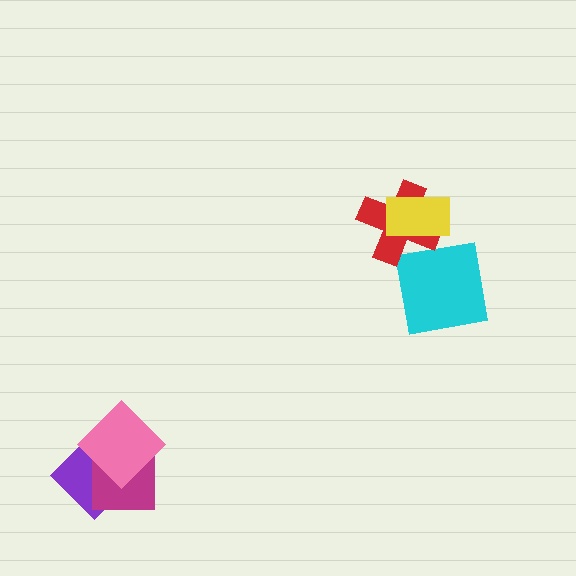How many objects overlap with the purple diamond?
2 objects overlap with the purple diamond.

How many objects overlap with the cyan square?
0 objects overlap with the cyan square.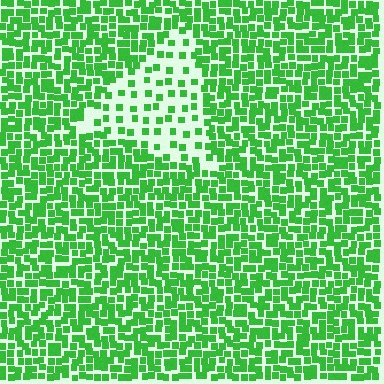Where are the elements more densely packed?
The elements are more densely packed outside the triangle boundary.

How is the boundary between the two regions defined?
The boundary is defined by a change in element density (approximately 2.7x ratio). All elements are the same color, size, and shape.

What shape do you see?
I see a triangle.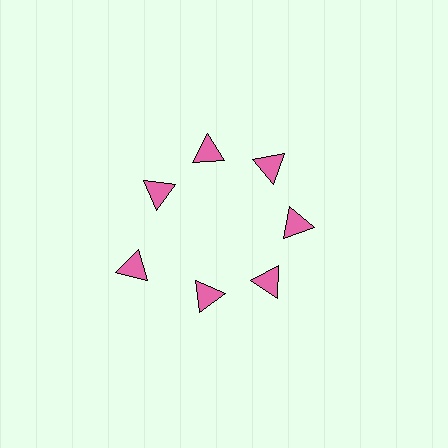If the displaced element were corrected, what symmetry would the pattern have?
It would have 7-fold rotational symmetry — the pattern would map onto itself every 51 degrees.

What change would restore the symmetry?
The symmetry would be restored by moving it inward, back onto the ring so that all 7 triangles sit at equal angles and equal distance from the center.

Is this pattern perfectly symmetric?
No. The 7 pink triangles are arranged in a ring, but one element near the 8 o'clock position is pushed outward from the center, breaking the 7-fold rotational symmetry.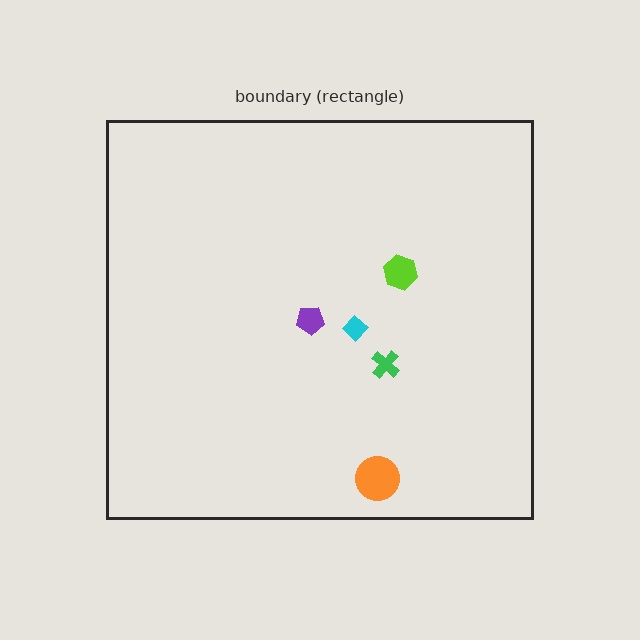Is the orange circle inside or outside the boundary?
Inside.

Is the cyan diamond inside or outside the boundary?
Inside.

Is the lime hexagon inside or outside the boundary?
Inside.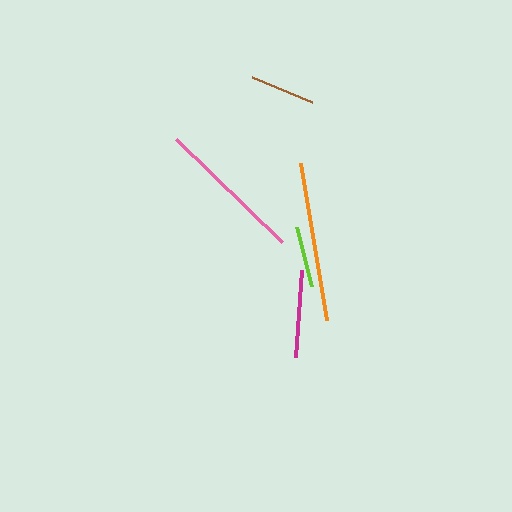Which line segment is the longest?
The orange line is the longest at approximately 159 pixels.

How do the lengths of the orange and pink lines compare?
The orange and pink lines are approximately the same length.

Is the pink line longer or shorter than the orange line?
The orange line is longer than the pink line.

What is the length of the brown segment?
The brown segment is approximately 65 pixels long.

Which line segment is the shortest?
The lime line is the shortest at approximately 61 pixels.